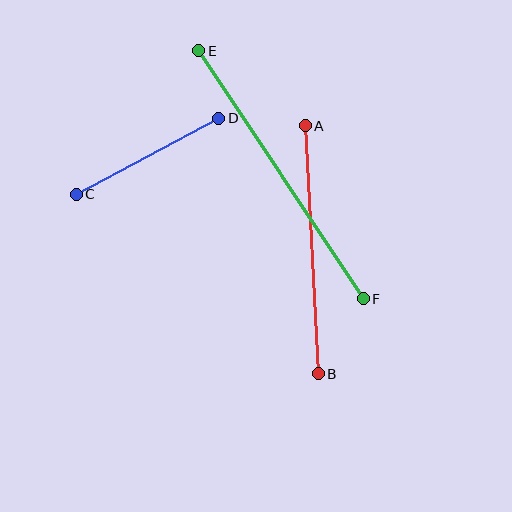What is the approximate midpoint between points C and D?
The midpoint is at approximately (147, 156) pixels.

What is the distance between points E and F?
The distance is approximately 297 pixels.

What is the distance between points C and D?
The distance is approximately 162 pixels.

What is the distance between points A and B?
The distance is approximately 248 pixels.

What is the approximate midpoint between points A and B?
The midpoint is at approximately (312, 250) pixels.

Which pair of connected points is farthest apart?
Points E and F are farthest apart.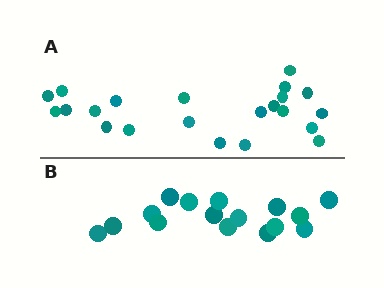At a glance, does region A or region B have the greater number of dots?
Region A (the top region) has more dots.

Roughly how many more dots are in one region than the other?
Region A has about 6 more dots than region B.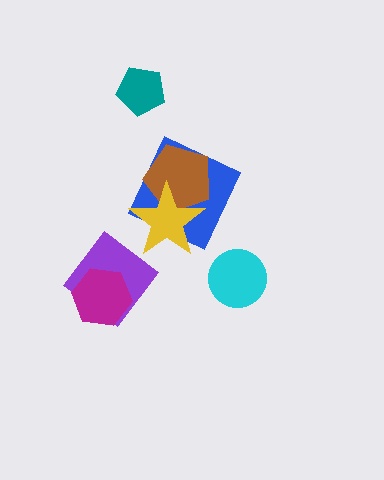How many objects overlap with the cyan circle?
0 objects overlap with the cyan circle.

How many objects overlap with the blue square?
2 objects overlap with the blue square.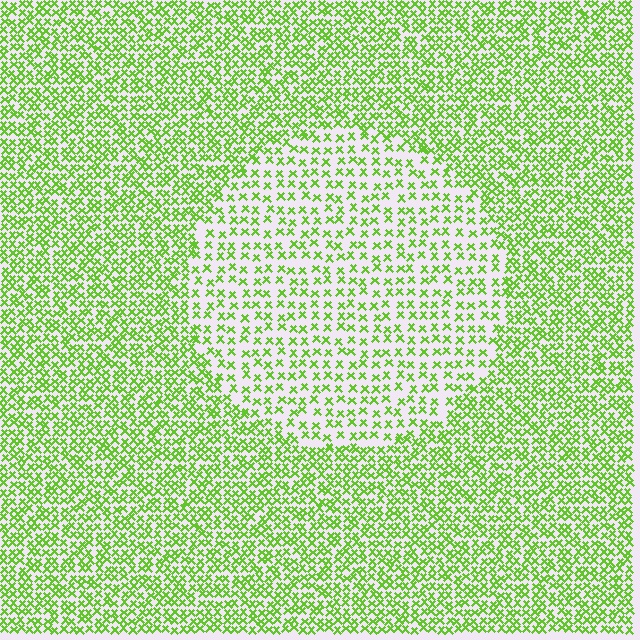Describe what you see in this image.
The image contains small lime elements arranged at two different densities. A circle-shaped region is visible where the elements are less densely packed than the surrounding area.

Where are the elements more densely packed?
The elements are more densely packed outside the circle boundary.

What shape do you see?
I see a circle.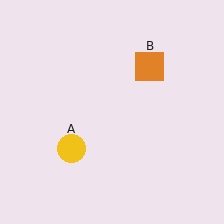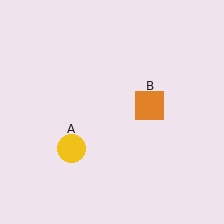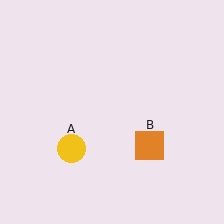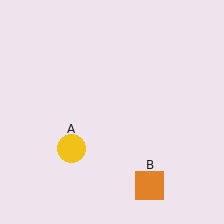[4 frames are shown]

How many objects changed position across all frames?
1 object changed position: orange square (object B).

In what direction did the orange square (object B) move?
The orange square (object B) moved down.